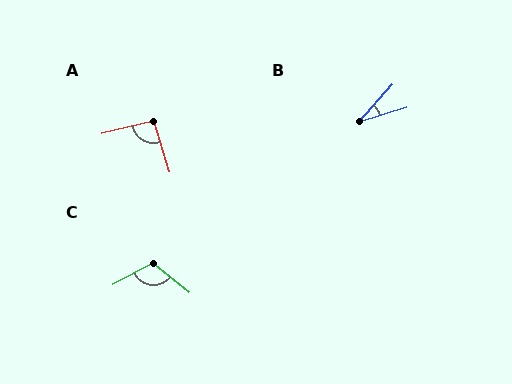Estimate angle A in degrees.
Approximately 94 degrees.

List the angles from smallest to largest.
B (31°), A (94°), C (114°).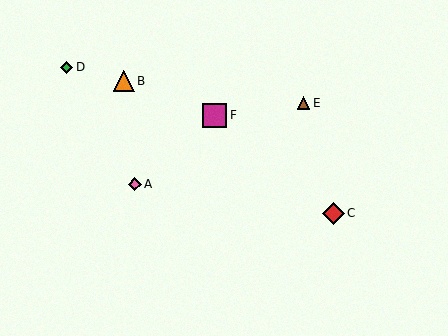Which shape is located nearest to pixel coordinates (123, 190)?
The pink diamond (labeled A) at (135, 184) is nearest to that location.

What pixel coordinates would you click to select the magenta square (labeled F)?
Click at (215, 115) to select the magenta square F.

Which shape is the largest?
The magenta square (labeled F) is the largest.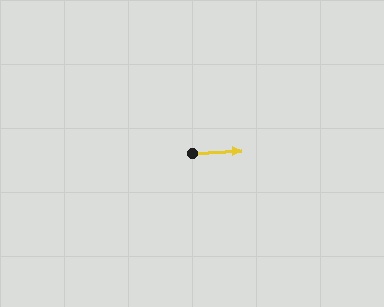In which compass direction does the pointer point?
East.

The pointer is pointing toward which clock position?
Roughly 3 o'clock.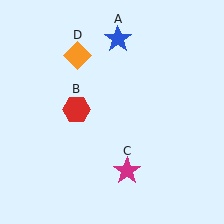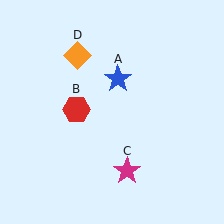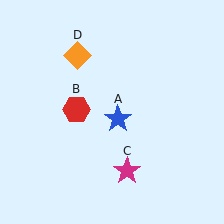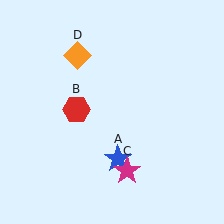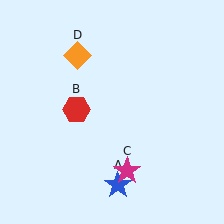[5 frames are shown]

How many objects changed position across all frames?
1 object changed position: blue star (object A).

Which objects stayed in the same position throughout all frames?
Red hexagon (object B) and magenta star (object C) and orange diamond (object D) remained stationary.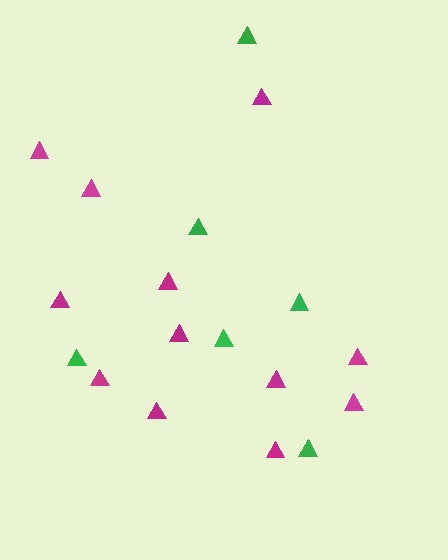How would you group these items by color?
There are 2 groups: one group of green triangles (6) and one group of magenta triangles (12).